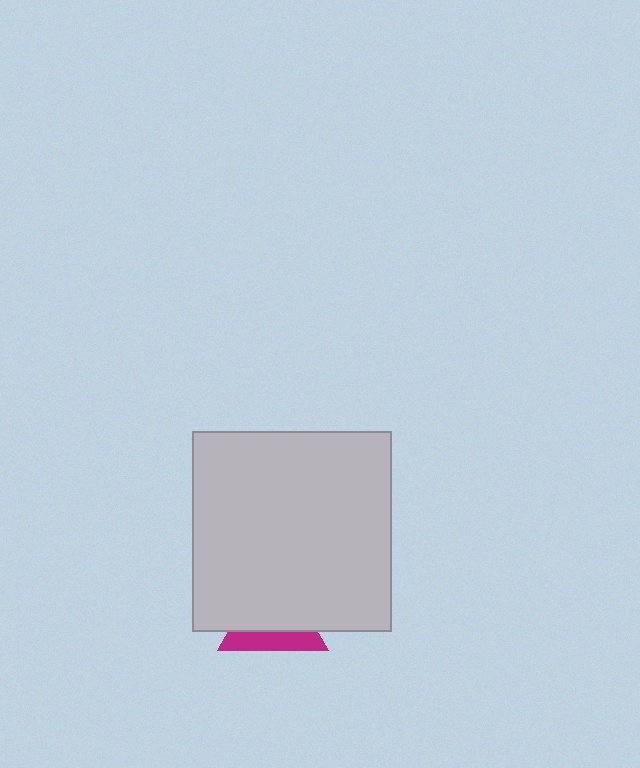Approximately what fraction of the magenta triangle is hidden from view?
Roughly 63% of the magenta triangle is hidden behind the light gray square.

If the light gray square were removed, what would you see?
You would see the complete magenta triangle.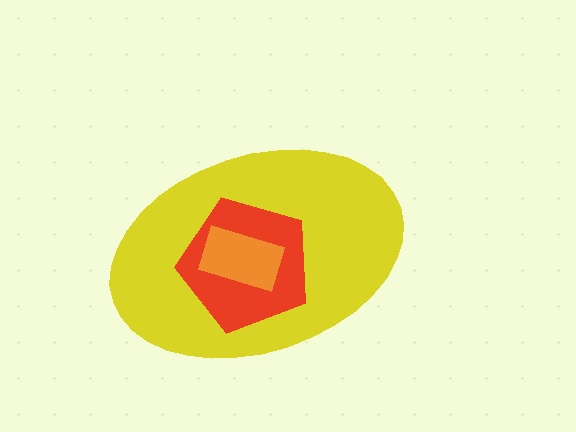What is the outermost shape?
The yellow ellipse.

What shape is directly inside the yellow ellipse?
The red pentagon.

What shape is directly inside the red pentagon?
The orange rectangle.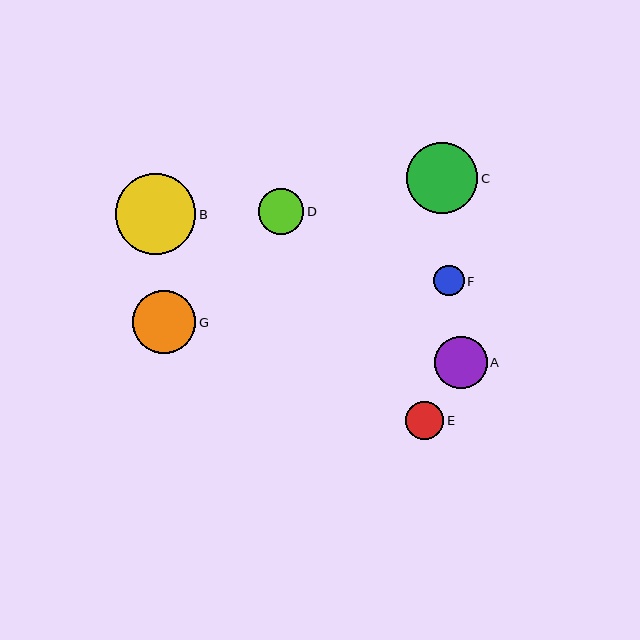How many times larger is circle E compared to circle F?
Circle E is approximately 1.3 times the size of circle F.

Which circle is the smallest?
Circle F is the smallest with a size of approximately 30 pixels.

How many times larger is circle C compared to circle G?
Circle C is approximately 1.1 times the size of circle G.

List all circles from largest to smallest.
From largest to smallest: B, C, G, A, D, E, F.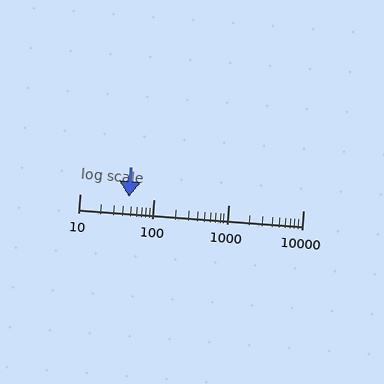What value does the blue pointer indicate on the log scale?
The pointer indicates approximately 46.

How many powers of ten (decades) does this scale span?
The scale spans 3 decades, from 10 to 10000.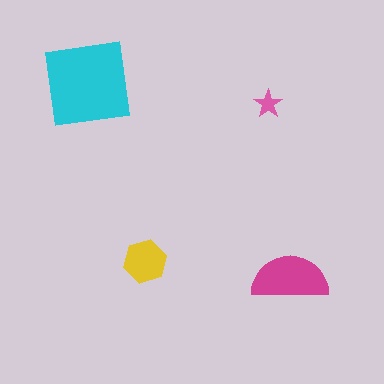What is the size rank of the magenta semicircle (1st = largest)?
2nd.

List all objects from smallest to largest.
The pink star, the yellow hexagon, the magenta semicircle, the cyan square.